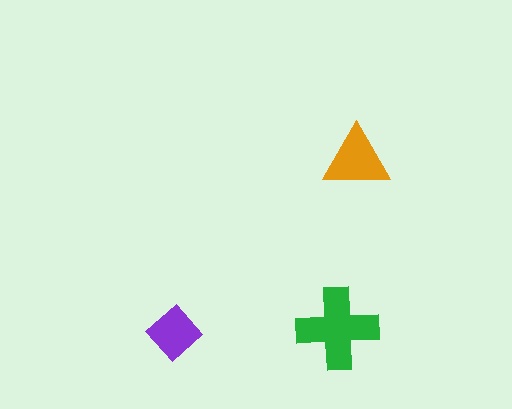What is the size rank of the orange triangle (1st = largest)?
2nd.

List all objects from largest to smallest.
The green cross, the orange triangle, the purple diamond.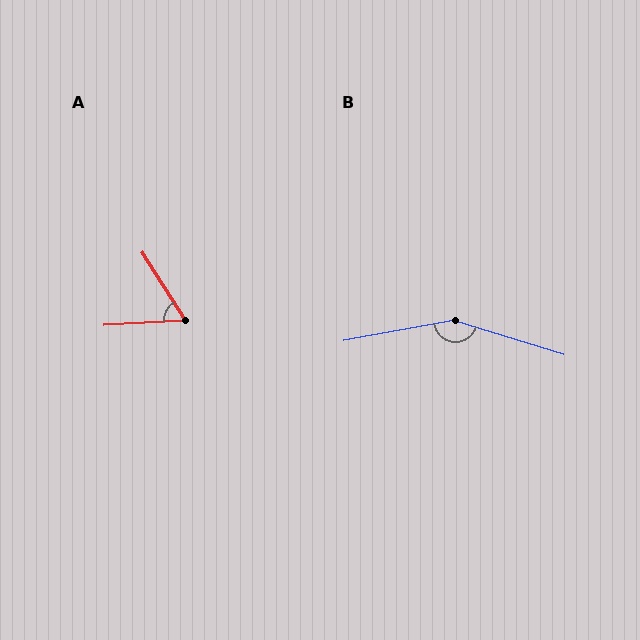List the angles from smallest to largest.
A (60°), B (152°).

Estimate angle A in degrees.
Approximately 60 degrees.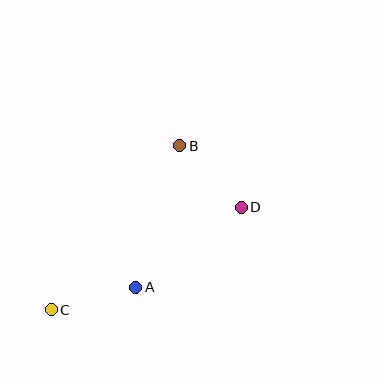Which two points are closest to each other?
Points B and D are closest to each other.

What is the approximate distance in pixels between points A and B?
The distance between A and B is approximately 148 pixels.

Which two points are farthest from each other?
Points C and D are farthest from each other.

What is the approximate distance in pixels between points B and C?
The distance between B and C is approximately 208 pixels.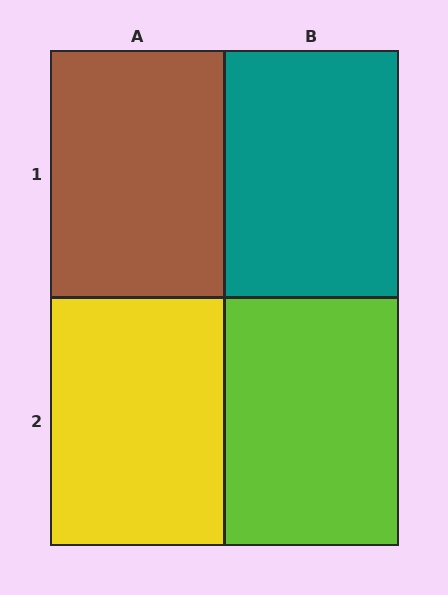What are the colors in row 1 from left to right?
Brown, teal.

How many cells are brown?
1 cell is brown.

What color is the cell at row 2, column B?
Lime.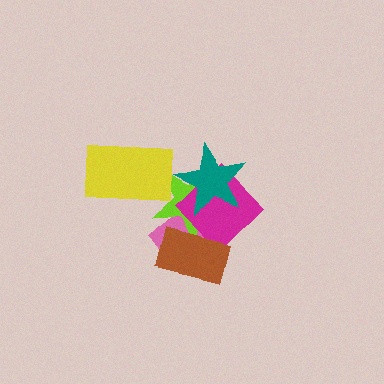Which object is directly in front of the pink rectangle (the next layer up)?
The lime star is directly in front of the pink rectangle.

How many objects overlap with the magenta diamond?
4 objects overlap with the magenta diamond.